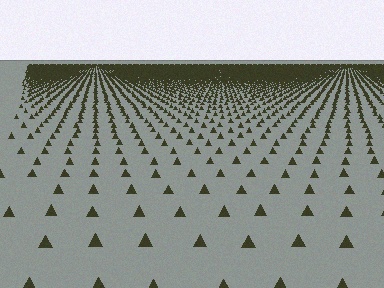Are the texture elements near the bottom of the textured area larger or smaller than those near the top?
Larger. Near the bottom, elements are closer to the viewer and appear at a bigger on-screen size.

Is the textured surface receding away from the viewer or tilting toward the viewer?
The surface is receding away from the viewer. Texture elements get smaller and denser toward the top.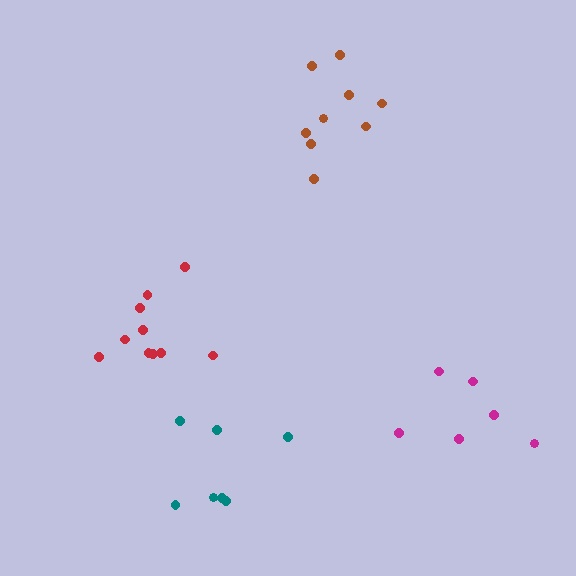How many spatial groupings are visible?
There are 4 spatial groupings.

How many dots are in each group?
Group 1: 9 dots, Group 2: 6 dots, Group 3: 7 dots, Group 4: 10 dots (32 total).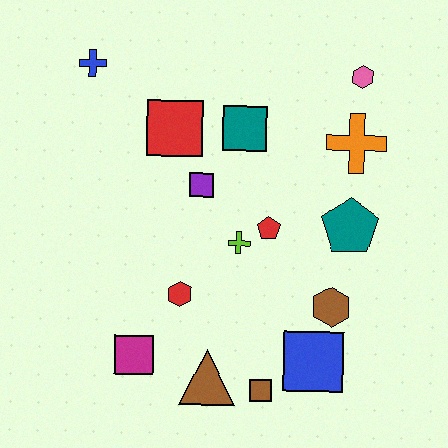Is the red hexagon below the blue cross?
Yes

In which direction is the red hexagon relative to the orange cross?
The red hexagon is to the left of the orange cross.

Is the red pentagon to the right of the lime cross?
Yes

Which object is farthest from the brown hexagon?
The blue cross is farthest from the brown hexagon.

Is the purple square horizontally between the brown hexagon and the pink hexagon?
No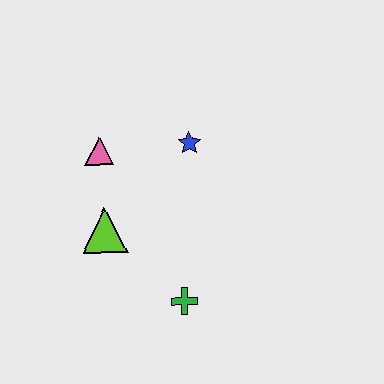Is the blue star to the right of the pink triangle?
Yes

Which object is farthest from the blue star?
The green cross is farthest from the blue star.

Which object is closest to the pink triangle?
The lime triangle is closest to the pink triangle.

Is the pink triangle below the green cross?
No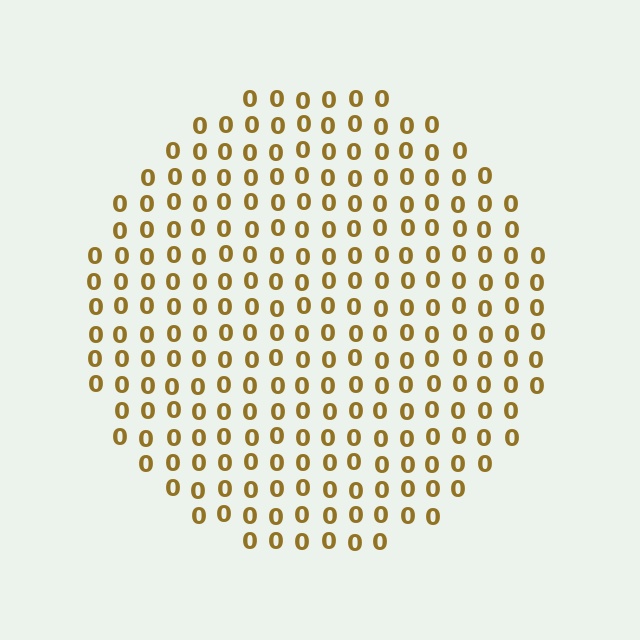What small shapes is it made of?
It is made of small digit 0's.